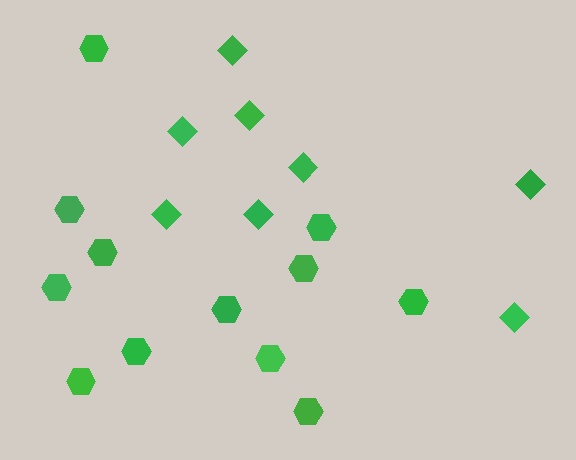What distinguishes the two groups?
There are 2 groups: one group of hexagons (12) and one group of diamonds (8).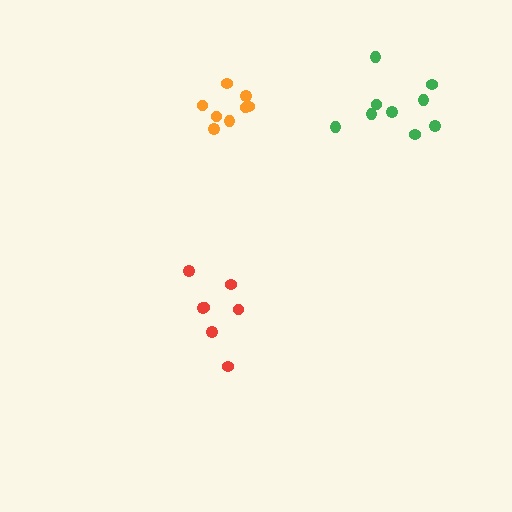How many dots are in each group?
Group 1: 8 dots, Group 2: 7 dots, Group 3: 9 dots (24 total).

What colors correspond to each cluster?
The clusters are colored: orange, red, green.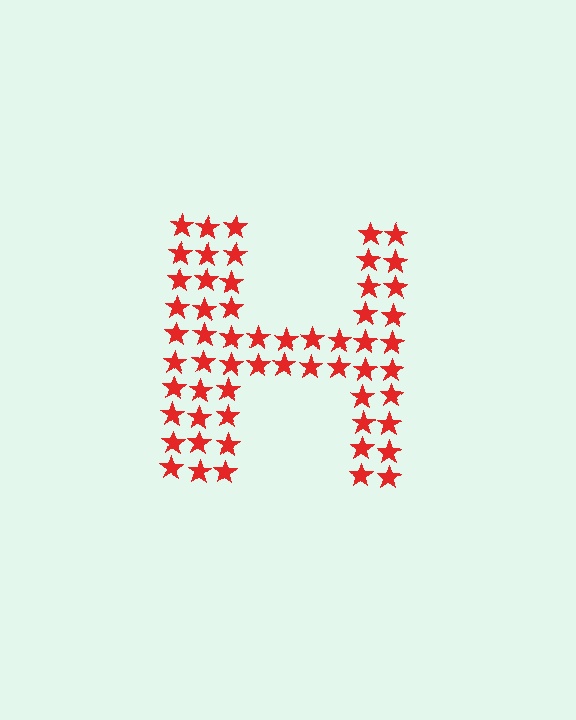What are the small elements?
The small elements are stars.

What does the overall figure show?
The overall figure shows the letter H.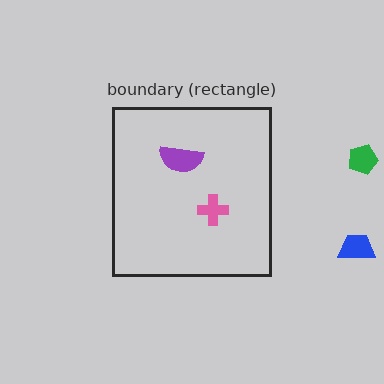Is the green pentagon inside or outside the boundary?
Outside.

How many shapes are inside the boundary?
2 inside, 2 outside.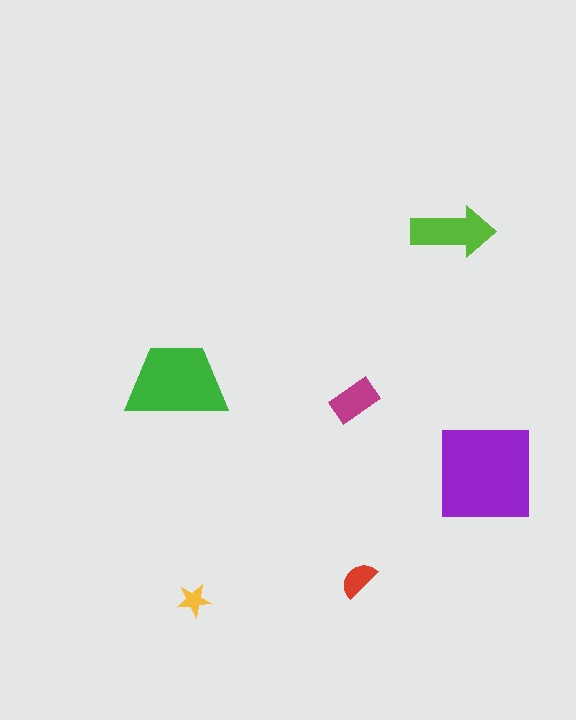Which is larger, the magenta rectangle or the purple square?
The purple square.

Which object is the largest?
The purple square.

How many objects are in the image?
There are 6 objects in the image.